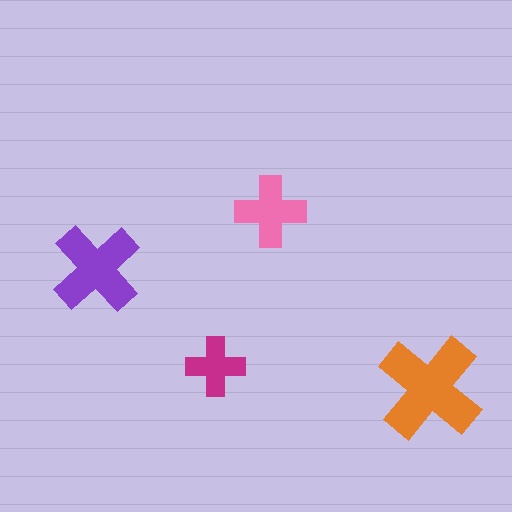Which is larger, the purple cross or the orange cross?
The orange one.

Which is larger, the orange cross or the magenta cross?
The orange one.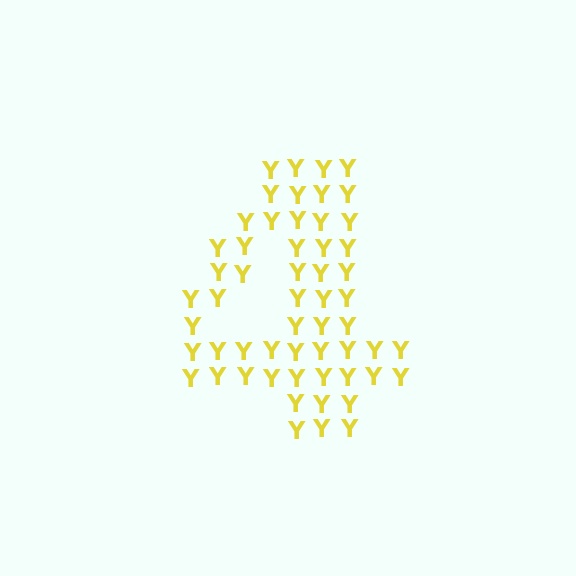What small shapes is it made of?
It is made of small letter Y's.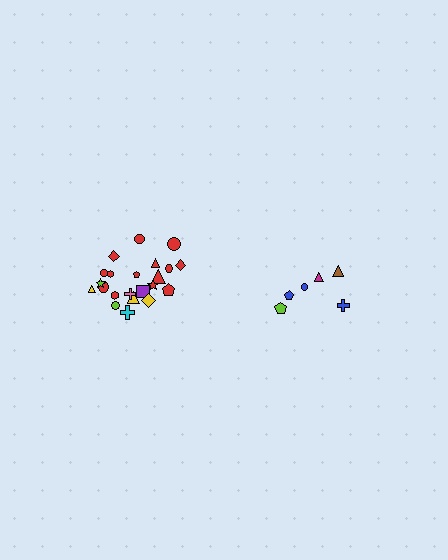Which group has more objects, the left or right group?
The left group.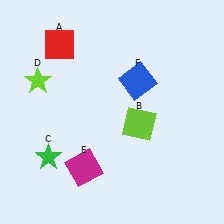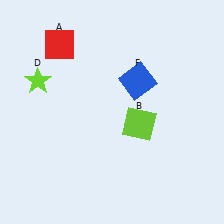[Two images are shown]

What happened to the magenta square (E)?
The magenta square (E) was removed in Image 2. It was in the bottom-left area of Image 1.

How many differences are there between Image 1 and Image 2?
There are 2 differences between the two images.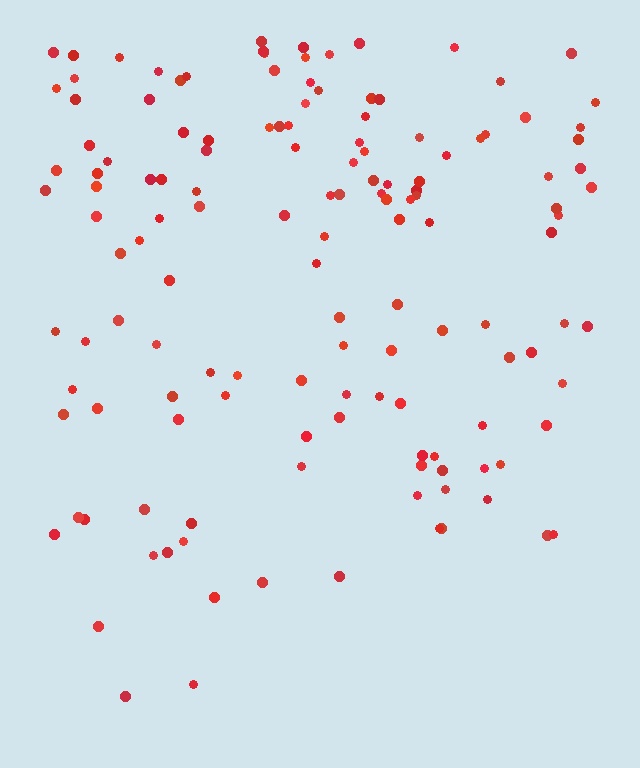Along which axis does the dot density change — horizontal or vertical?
Vertical.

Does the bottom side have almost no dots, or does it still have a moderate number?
Still a moderate number, just noticeably fewer than the top.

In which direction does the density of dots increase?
From bottom to top, with the top side densest.